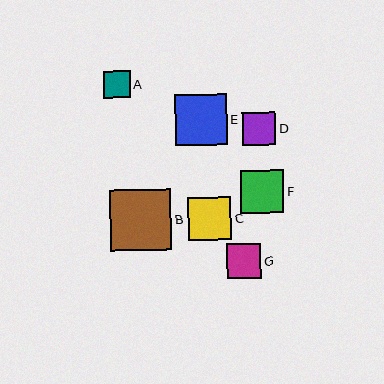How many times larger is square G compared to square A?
Square G is approximately 1.3 times the size of square A.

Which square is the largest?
Square B is the largest with a size of approximately 61 pixels.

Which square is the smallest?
Square A is the smallest with a size of approximately 26 pixels.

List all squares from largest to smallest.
From largest to smallest: B, E, F, C, G, D, A.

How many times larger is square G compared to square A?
Square G is approximately 1.3 times the size of square A.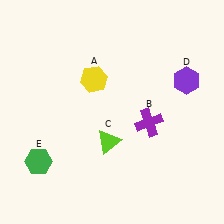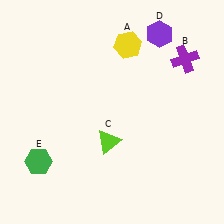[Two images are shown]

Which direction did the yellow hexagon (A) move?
The yellow hexagon (A) moved up.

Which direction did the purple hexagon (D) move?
The purple hexagon (D) moved up.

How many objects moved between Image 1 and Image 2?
3 objects moved between the two images.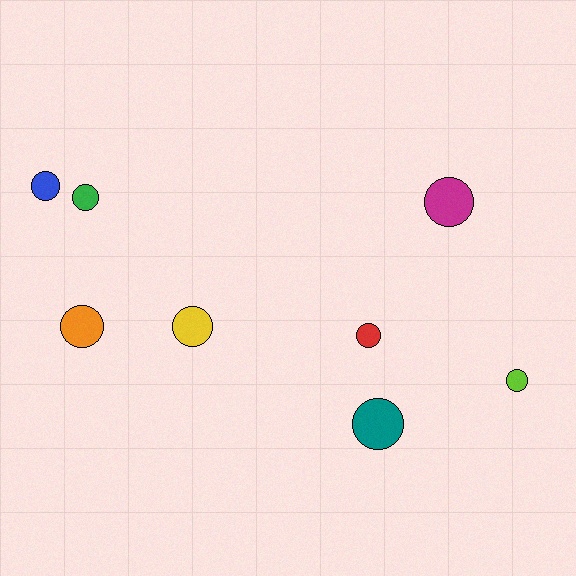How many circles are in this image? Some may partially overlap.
There are 8 circles.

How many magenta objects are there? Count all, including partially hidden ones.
There is 1 magenta object.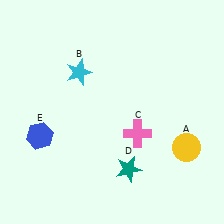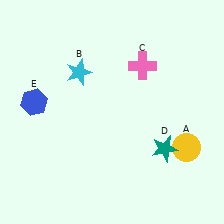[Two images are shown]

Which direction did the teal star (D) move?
The teal star (D) moved right.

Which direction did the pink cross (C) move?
The pink cross (C) moved up.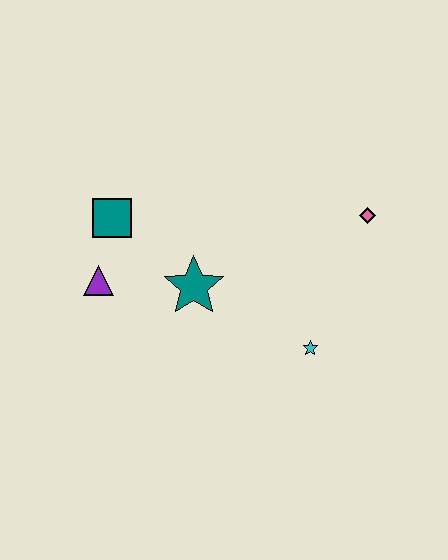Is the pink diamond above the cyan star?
Yes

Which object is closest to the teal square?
The purple triangle is closest to the teal square.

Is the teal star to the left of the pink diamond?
Yes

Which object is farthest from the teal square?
The pink diamond is farthest from the teal square.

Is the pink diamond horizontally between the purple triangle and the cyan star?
No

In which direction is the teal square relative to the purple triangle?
The teal square is above the purple triangle.